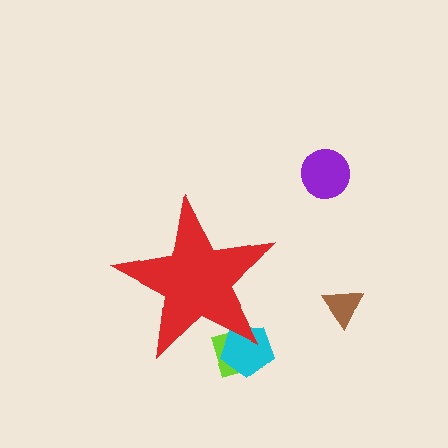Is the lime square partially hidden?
Yes, the lime square is partially hidden behind the red star.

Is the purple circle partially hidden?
No, the purple circle is fully visible.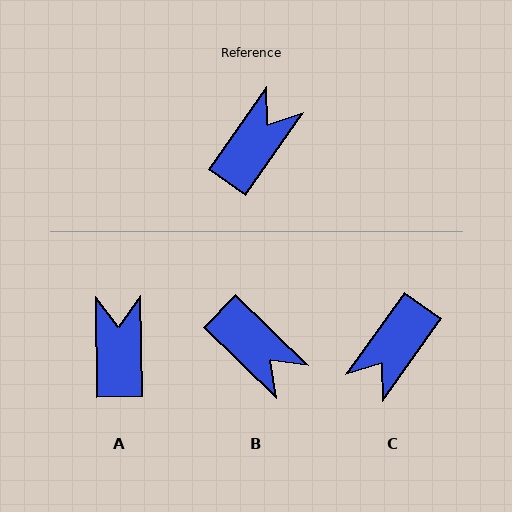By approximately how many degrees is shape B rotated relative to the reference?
Approximately 100 degrees clockwise.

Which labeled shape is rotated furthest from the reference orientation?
C, about 179 degrees away.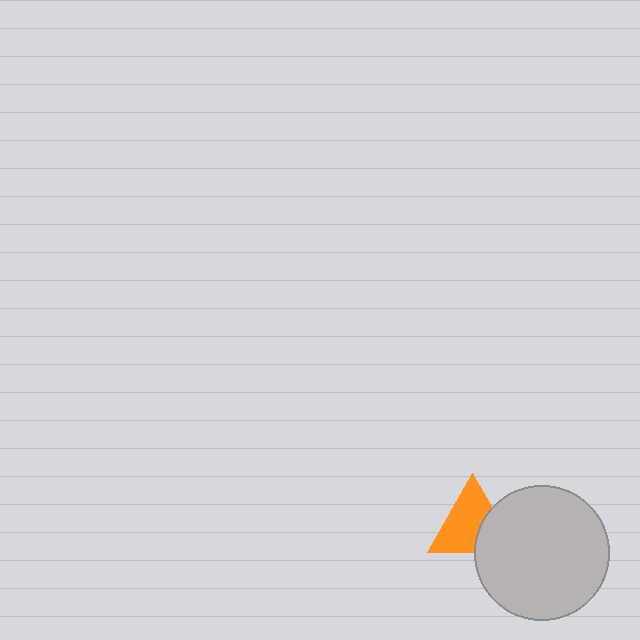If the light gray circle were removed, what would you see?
You would see the complete orange triangle.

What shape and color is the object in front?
The object in front is a light gray circle.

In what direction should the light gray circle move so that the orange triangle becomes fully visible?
The light gray circle should move right. That is the shortest direction to clear the overlap and leave the orange triangle fully visible.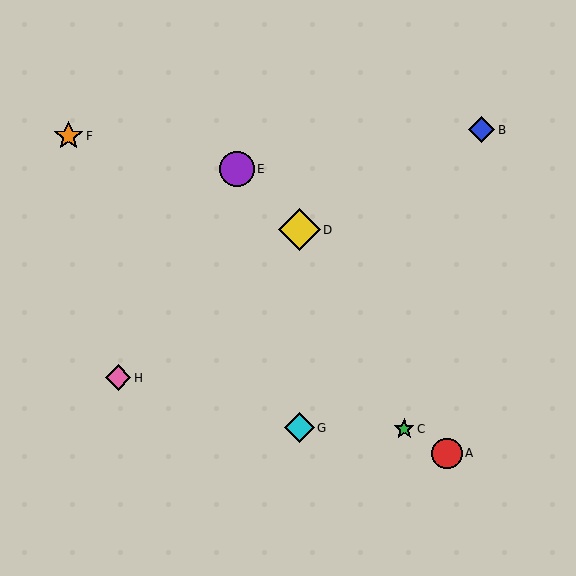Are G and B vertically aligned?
No, G is at x≈300 and B is at x≈482.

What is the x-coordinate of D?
Object D is at x≈300.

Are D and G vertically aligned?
Yes, both are at x≈300.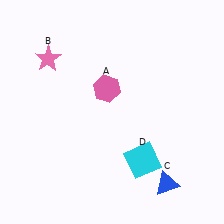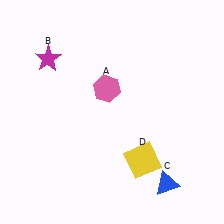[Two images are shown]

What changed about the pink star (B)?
In Image 1, B is pink. In Image 2, it changed to magenta.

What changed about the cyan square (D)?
In Image 1, D is cyan. In Image 2, it changed to yellow.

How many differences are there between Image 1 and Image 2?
There are 2 differences between the two images.